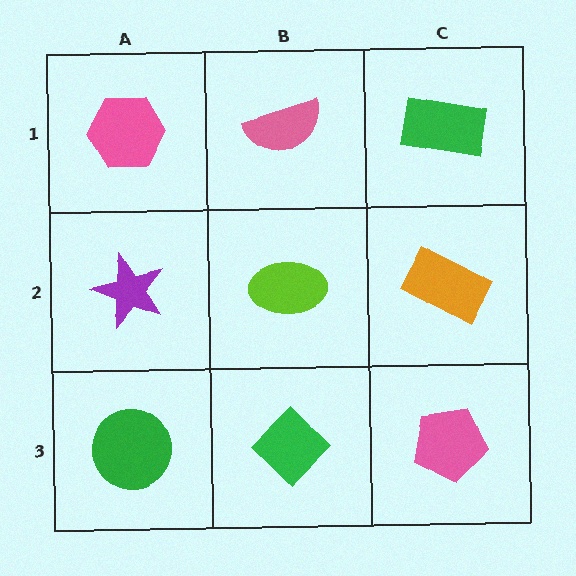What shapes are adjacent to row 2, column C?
A green rectangle (row 1, column C), a pink pentagon (row 3, column C), a lime ellipse (row 2, column B).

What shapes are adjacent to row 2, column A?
A pink hexagon (row 1, column A), a green circle (row 3, column A), a lime ellipse (row 2, column B).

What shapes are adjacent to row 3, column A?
A purple star (row 2, column A), a green diamond (row 3, column B).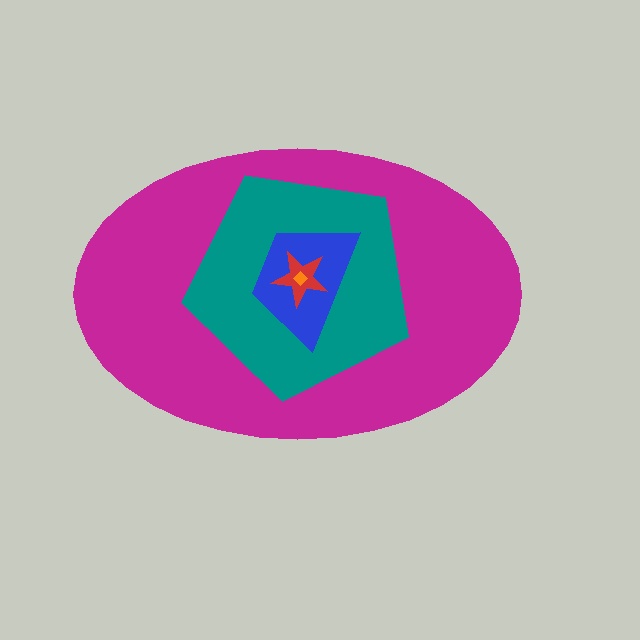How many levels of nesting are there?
5.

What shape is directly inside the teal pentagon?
The blue trapezoid.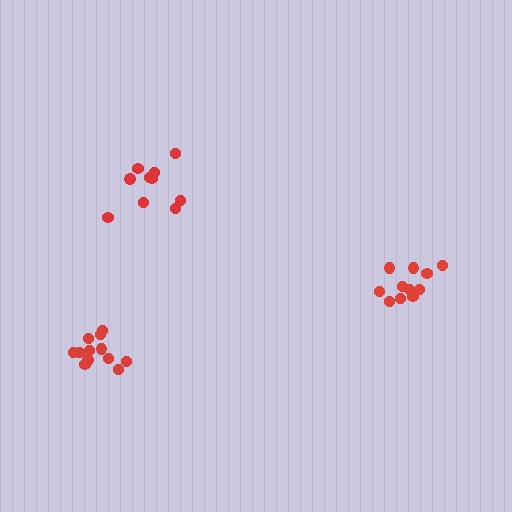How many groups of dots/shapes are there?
There are 3 groups.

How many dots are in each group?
Group 1: 12 dots, Group 2: 11 dots, Group 3: 10 dots (33 total).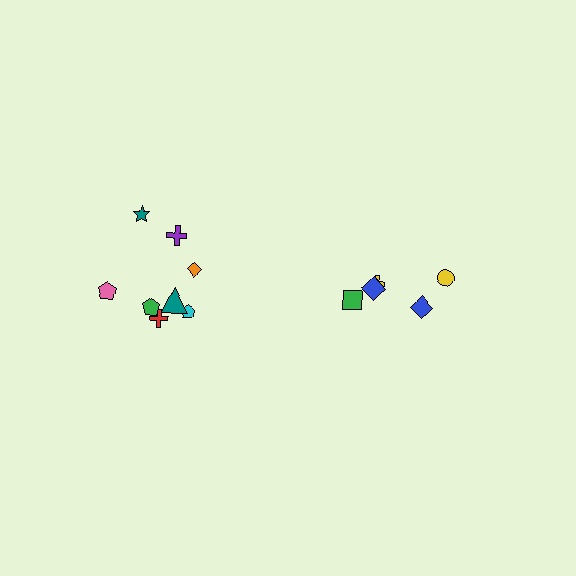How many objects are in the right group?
There are 5 objects.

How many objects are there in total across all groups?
There are 13 objects.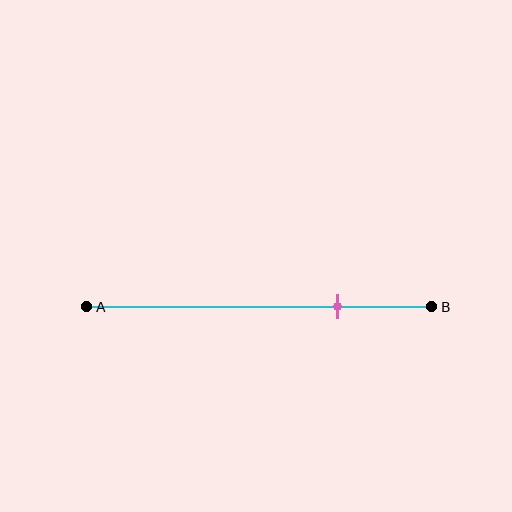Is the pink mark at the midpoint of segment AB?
No, the mark is at about 75% from A, not at the 50% midpoint.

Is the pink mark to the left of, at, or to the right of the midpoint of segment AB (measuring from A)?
The pink mark is to the right of the midpoint of segment AB.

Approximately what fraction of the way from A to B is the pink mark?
The pink mark is approximately 75% of the way from A to B.